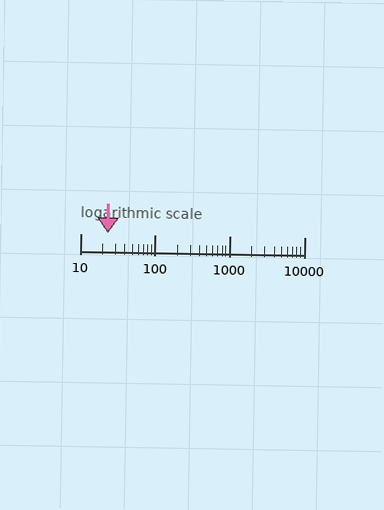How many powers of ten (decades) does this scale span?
The scale spans 3 decades, from 10 to 10000.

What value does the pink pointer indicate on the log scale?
The pointer indicates approximately 23.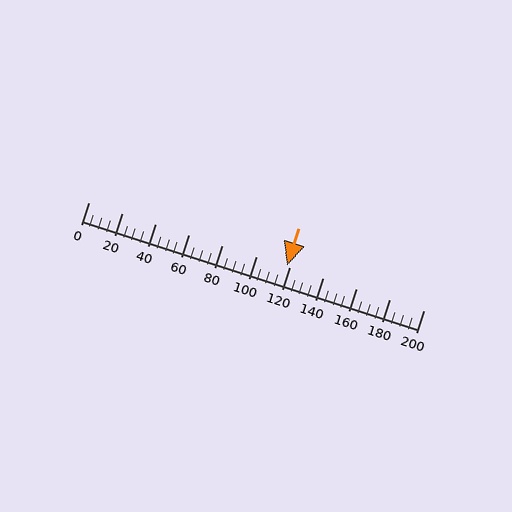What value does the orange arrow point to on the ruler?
The orange arrow points to approximately 119.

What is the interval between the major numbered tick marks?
The major tick marks are spaced 20 units apart.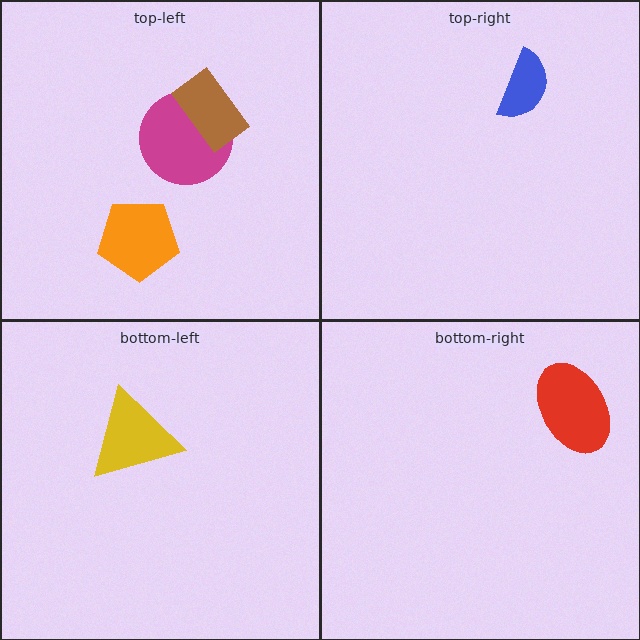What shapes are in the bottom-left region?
The yellow triangle.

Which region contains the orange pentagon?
The top-left region.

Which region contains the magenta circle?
The top-left region.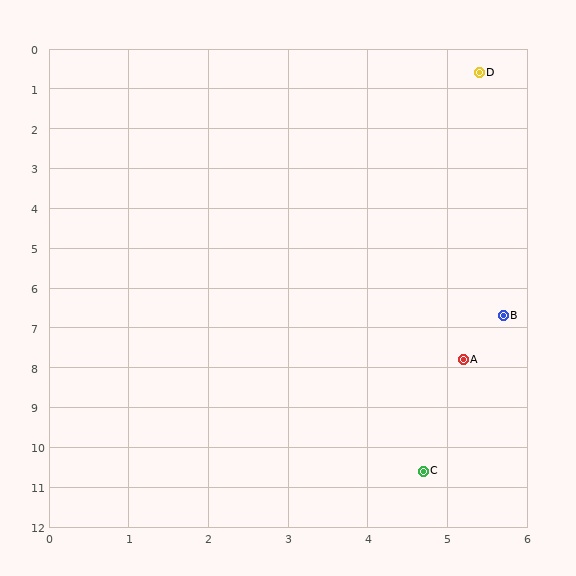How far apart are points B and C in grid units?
Points B and C are about 4.0 grid units apart.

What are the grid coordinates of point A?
Point A is at approximately (5.2, 7.8).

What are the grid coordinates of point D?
Point D is at approximately (5.4, 0.6).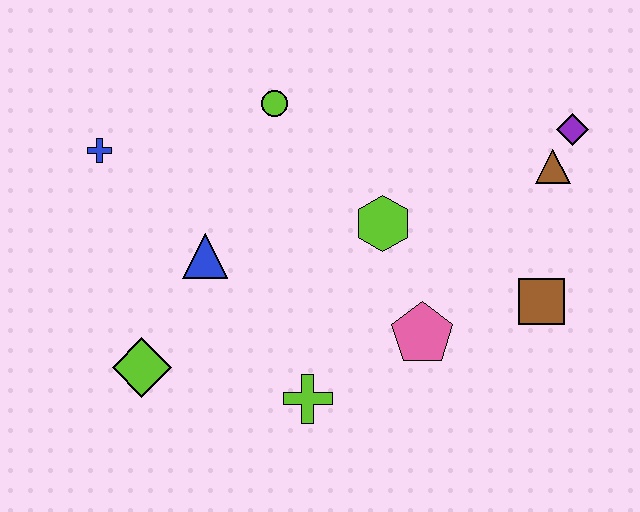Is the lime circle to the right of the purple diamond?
No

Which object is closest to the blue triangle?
The lime diamond is closest to the blue triangle.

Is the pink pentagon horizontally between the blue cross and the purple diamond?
Yes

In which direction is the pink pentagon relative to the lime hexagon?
The pink pentagon is below the lime hexagon.